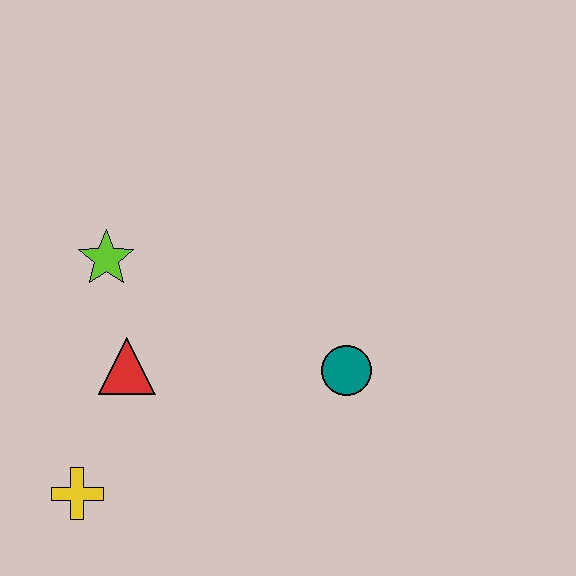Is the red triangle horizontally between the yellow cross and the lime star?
No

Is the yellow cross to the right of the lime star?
No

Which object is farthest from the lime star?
The teal circle is farthest from the lime star.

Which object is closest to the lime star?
The red triangle is closest to the lime star.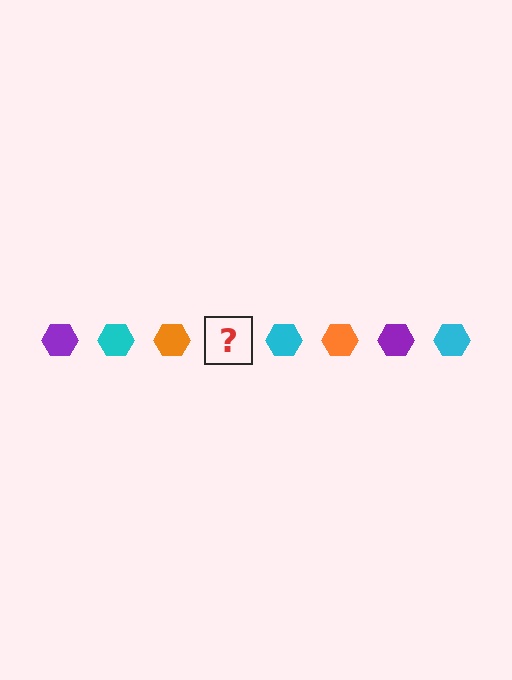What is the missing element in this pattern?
The missing element is a purple hexagon.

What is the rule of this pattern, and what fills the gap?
The rule is that the pattern cycles through purple, cyan, orange hexagons. The gap should be filled with a purple hexagon.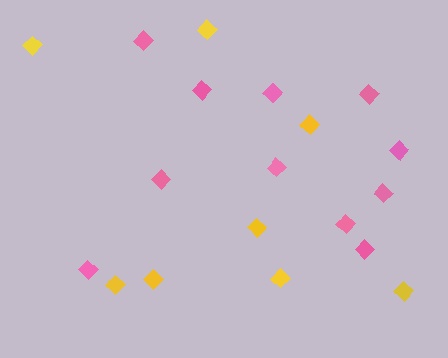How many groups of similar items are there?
There are 2 groups: one group of yellow diamonds (8) and one group of pink diamonds (11).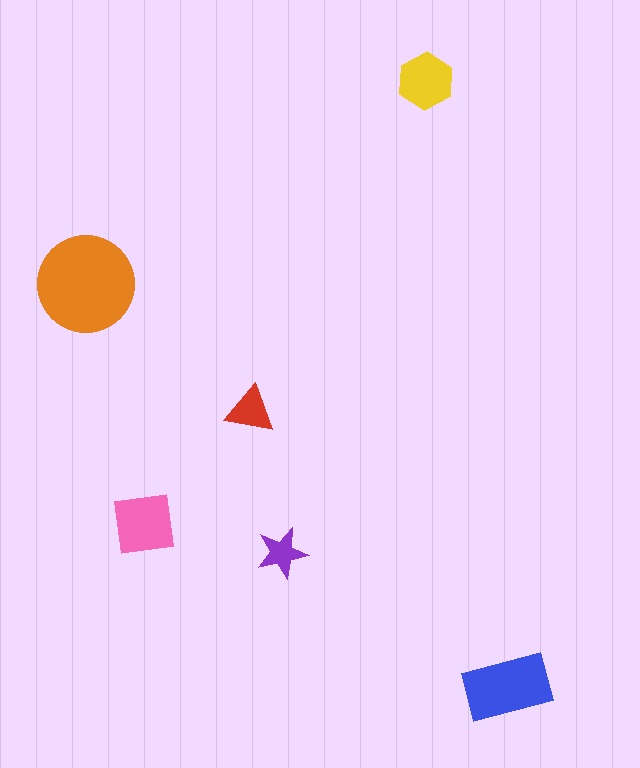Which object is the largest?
The orange circle.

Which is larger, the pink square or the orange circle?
The orange circle.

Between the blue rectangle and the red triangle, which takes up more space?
The blue rectangle.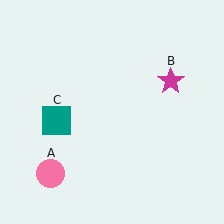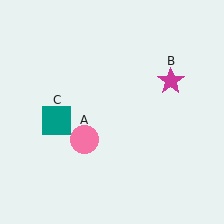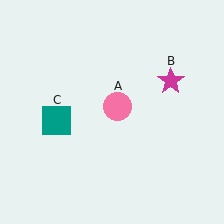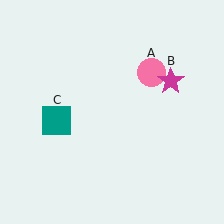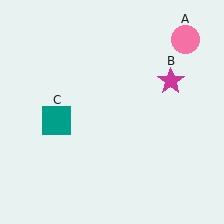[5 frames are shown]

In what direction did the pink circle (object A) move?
The pink circle (object A) moved up and to the right.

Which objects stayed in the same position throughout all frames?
Magenta star (object B) and teal square (object C) remained stationary.